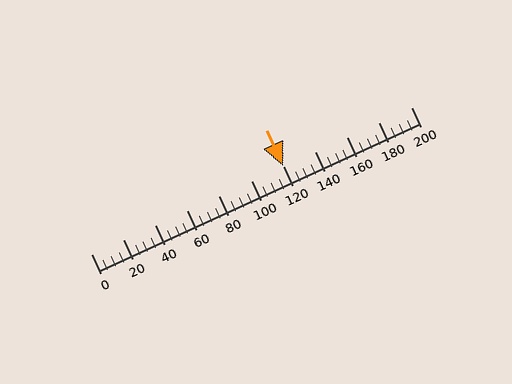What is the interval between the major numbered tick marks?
The major tick marks are spaced 20 units apart.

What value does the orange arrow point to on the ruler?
The orange arrow points to approximately 120.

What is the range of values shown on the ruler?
The ruler shows values from 0 to 200.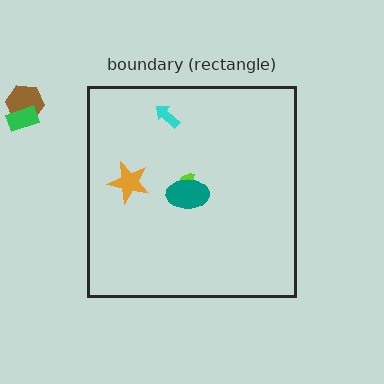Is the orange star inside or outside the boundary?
Inside.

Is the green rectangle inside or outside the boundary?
Outside.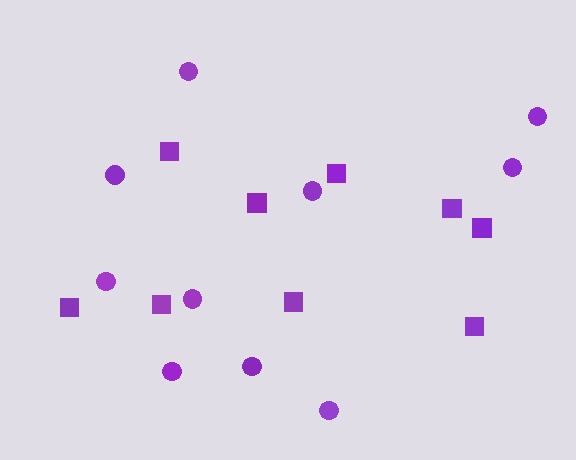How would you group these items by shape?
There are 2 groups: one group of squares (9) and one group of circles (10).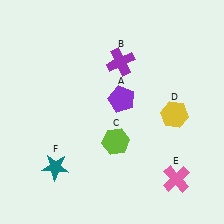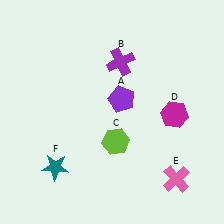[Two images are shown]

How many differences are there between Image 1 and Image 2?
There is 1 difference between the two images.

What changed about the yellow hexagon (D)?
In Image 1, D is yellow. In Image 2, it changed to magenta.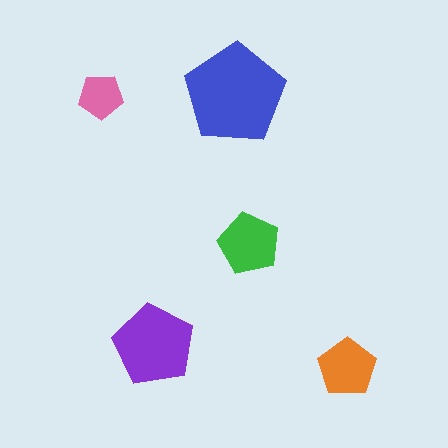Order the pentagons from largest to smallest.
the blue one, the purple one, the green one, the orange one, the pink one.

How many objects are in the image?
There are 5 objects in the image.